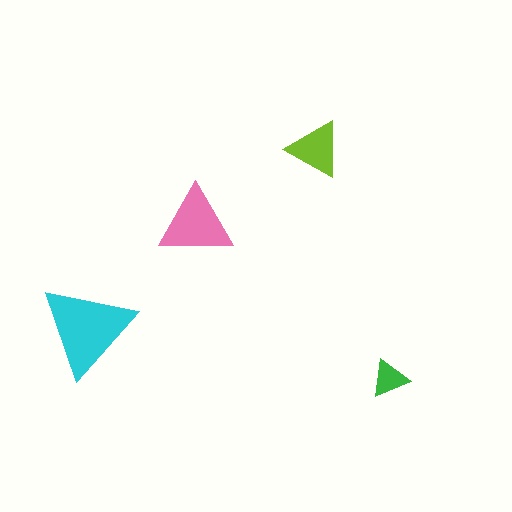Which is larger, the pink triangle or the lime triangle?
The pink one.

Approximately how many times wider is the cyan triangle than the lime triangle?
About 1.5 times wider.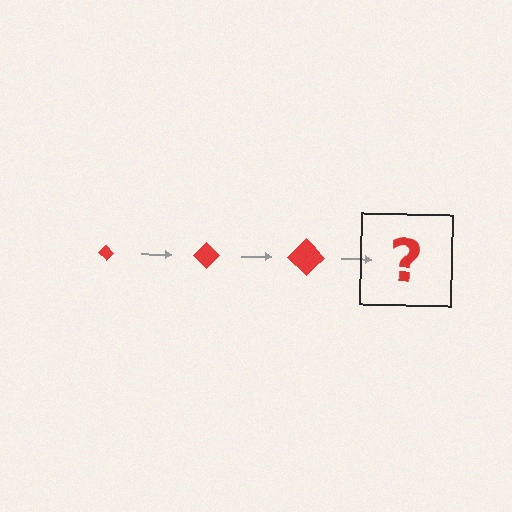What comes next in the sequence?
The next element should be a red diamond, larger than the previous one.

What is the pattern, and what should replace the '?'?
The pattern is that the diamond gets progressively larger each step. The '?' should be a red diamond, larger than the previous one.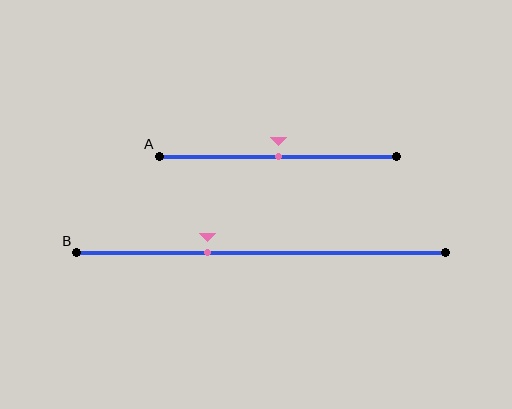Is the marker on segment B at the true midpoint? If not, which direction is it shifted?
No, the marker on segment B is shifted to the left by about 15% of the segment length.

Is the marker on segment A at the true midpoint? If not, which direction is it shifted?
Yes, the marker on segment A is at the true midpoint.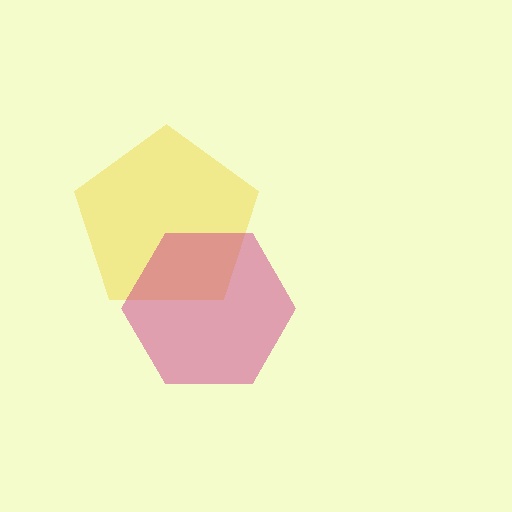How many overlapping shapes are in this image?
There are 2 overlapping shapes in the image.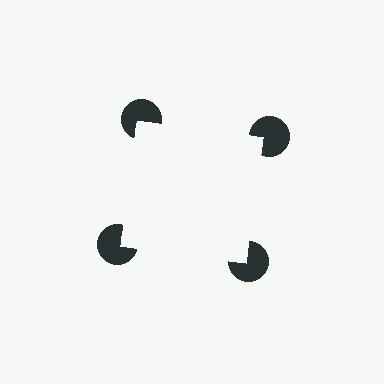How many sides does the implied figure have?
4 sides.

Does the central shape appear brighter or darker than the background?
It typically appears slightly brighter than the background, even though no actual brightness change is drawn.